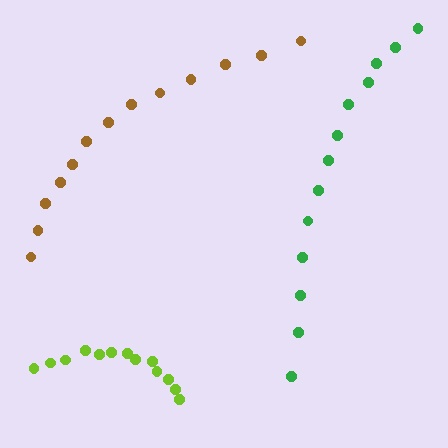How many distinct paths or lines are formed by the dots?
There are 3 distinct paths.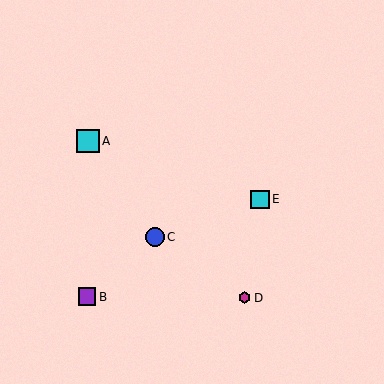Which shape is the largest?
The cyan square (labeled A) is the largest.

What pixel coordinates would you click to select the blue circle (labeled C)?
Click at (155, 237) to select the blue circle C.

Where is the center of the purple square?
The center of the purple square is at (87, 297).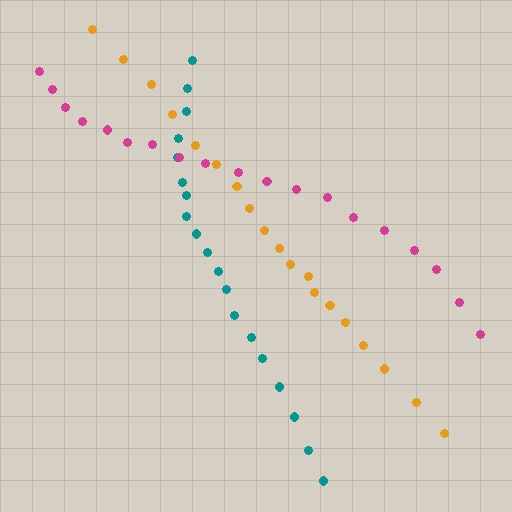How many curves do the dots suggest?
There are 3 distinct paths.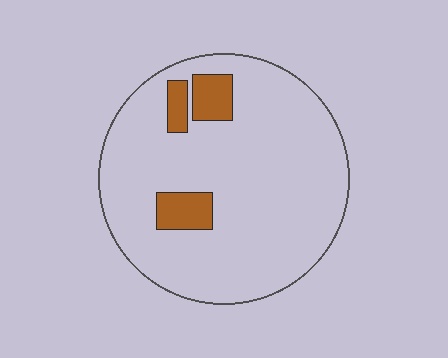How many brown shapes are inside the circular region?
3.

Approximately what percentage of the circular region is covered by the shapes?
Approximately 10%.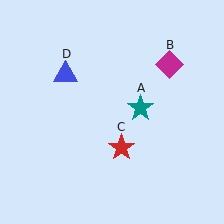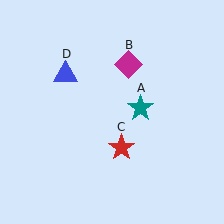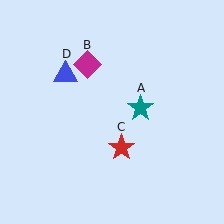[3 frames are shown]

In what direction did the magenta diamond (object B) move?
The magenta diamond (object B) moved left.